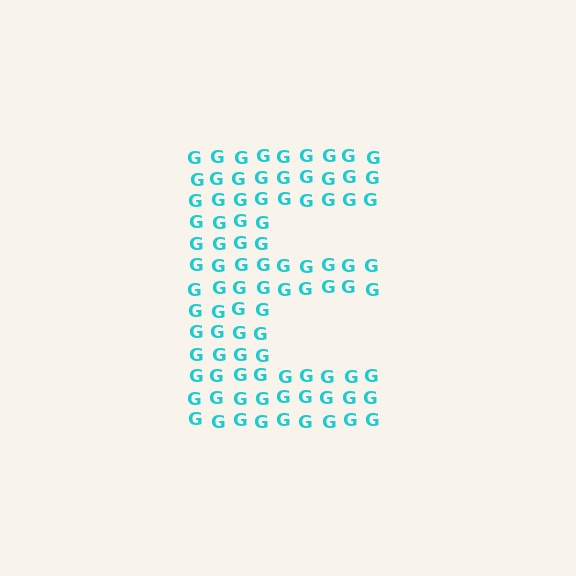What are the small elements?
The small elements are letter G's.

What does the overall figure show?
The overall figure shows the letter E.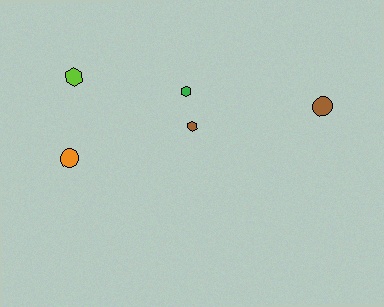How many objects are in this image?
There are 5 objects.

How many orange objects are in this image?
There is 1 orange object.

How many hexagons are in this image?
There are 3 hexagons.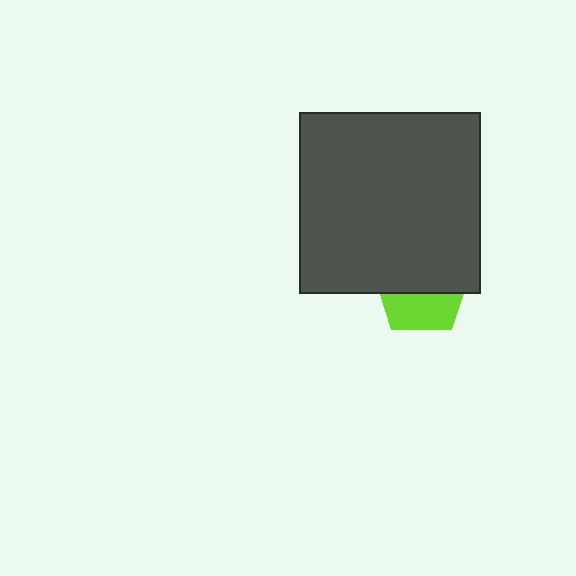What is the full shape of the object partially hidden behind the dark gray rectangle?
The partially hidden object is a lime pentagon.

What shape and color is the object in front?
The object in front is a dark gray rectangle.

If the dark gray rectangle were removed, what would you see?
You would see the complete lime pentagon.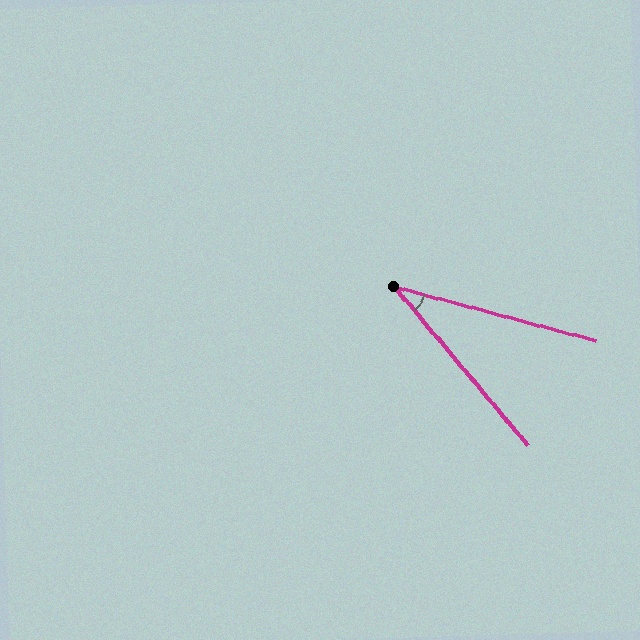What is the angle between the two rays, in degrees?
Approximately 35 degrees.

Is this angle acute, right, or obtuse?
It is acute.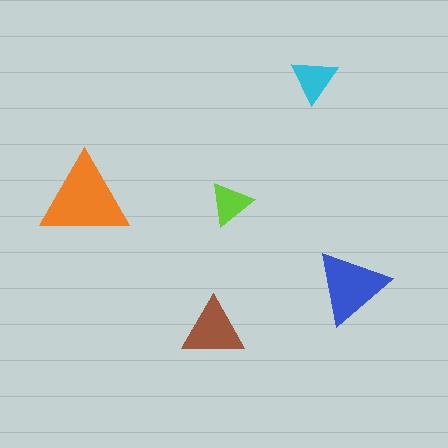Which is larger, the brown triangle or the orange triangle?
The orange one.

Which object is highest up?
The cyan triangle is topmost.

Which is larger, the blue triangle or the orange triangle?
The orange one.